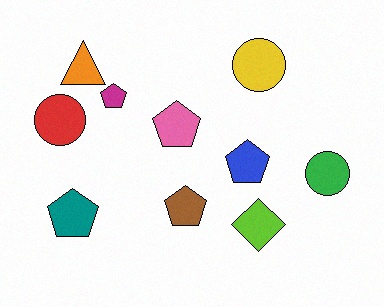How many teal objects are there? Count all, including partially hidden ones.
There is 1 teal object.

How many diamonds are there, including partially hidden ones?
There is 1 diamond.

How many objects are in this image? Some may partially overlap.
There are 10 objects.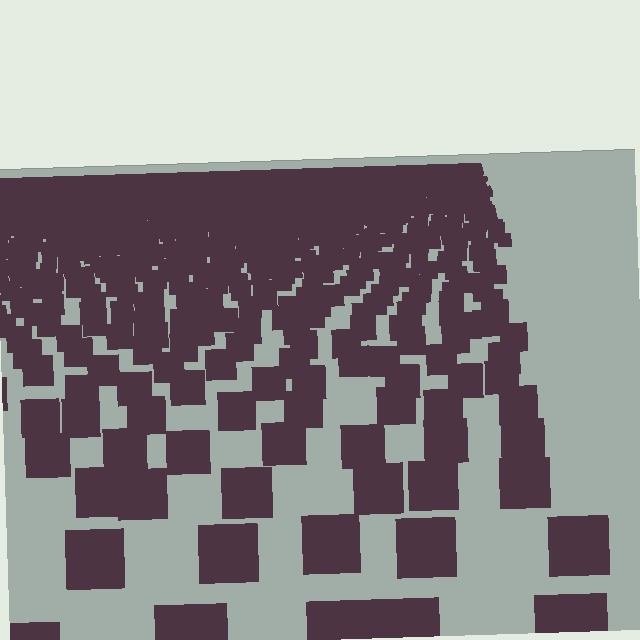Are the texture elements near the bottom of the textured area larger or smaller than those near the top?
Larger. Near the bottom, elements are closer to the viewer and appear at a bigger on-screen size.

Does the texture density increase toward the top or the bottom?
Density increases toward the top.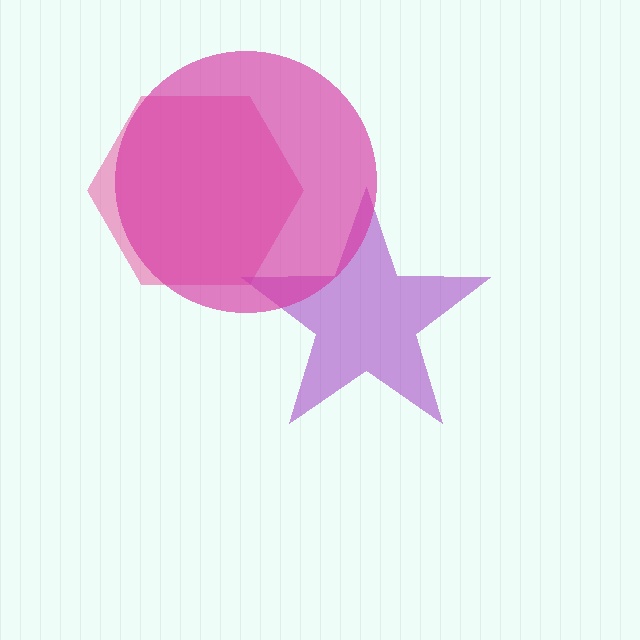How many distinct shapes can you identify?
There are 3 distinct shapes: a pink hexagon, a purple star, a magenta circle.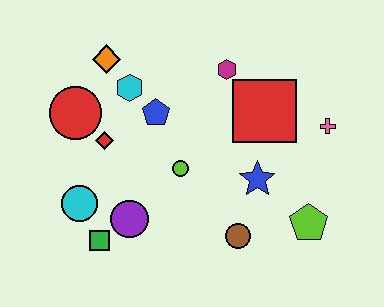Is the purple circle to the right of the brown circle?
No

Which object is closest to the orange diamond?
The cyan hexagon is closest to the orange diamond.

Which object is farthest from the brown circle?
The orange diamond is farthest from the brown circle.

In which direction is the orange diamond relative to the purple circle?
The orange diamond is above the purple circle.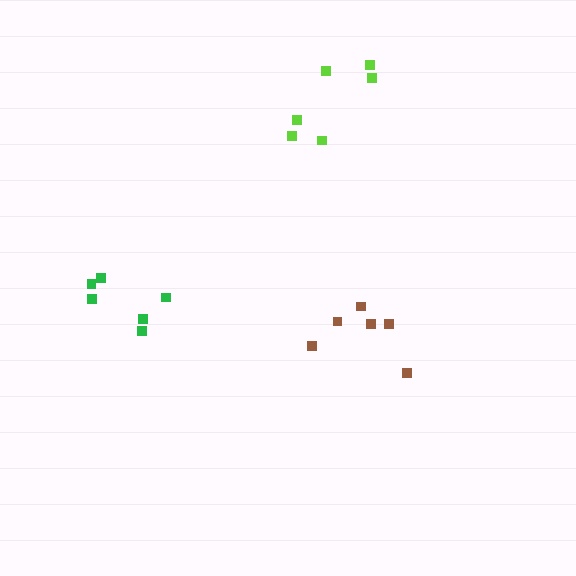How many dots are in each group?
Group 1: 6 dots, Group 2: 6 dots, Group 3: 6 dots (18 total).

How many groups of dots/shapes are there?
There are 3 groups.